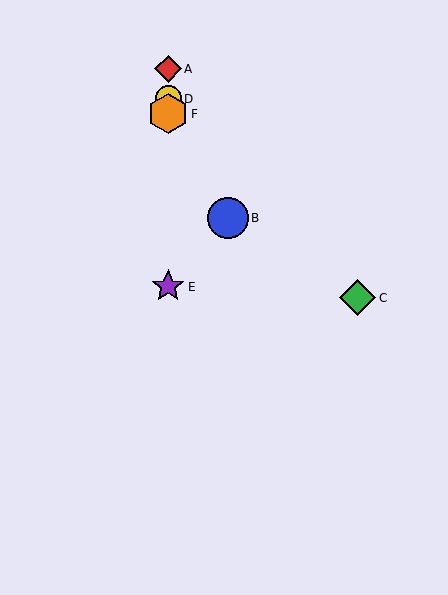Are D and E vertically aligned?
Yes, both are at x≈168.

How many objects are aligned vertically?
4 objects (A, D, E, F) are aligned vertically.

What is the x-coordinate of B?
Object B is at x≈228.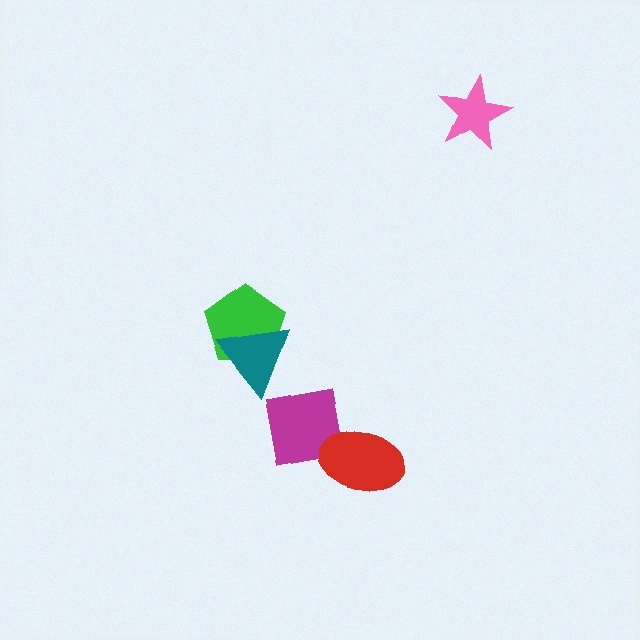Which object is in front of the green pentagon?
The teal triangle is in front of the green pentagon.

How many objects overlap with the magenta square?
1 object overlaps with the magenta square.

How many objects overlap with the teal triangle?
1 object overlaps with the teal triangle.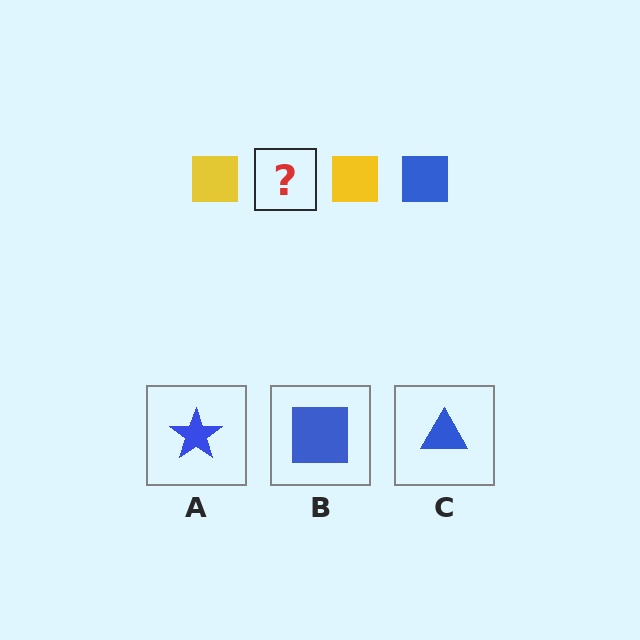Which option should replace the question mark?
Option B.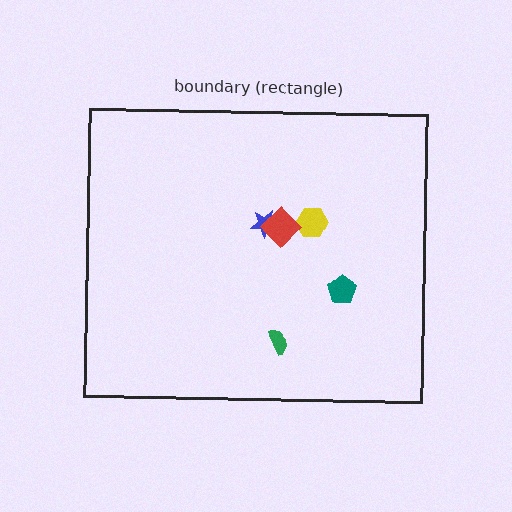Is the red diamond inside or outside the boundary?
Inside.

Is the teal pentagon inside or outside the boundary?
Inside.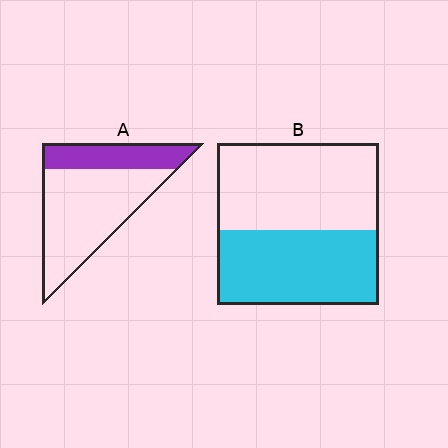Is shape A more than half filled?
No.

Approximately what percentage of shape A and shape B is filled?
A is approximately 30% and B is approximately 45%.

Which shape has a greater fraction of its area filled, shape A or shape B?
Shape B.